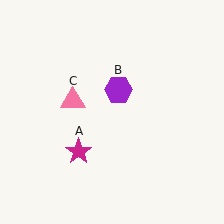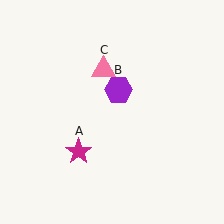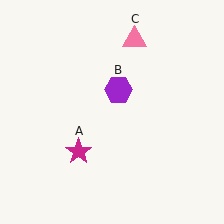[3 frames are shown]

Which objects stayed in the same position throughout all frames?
Magenta star (object A) and purple hexagon (object B) remained stationary.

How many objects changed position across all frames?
1 object changed position: pink triangle (object C).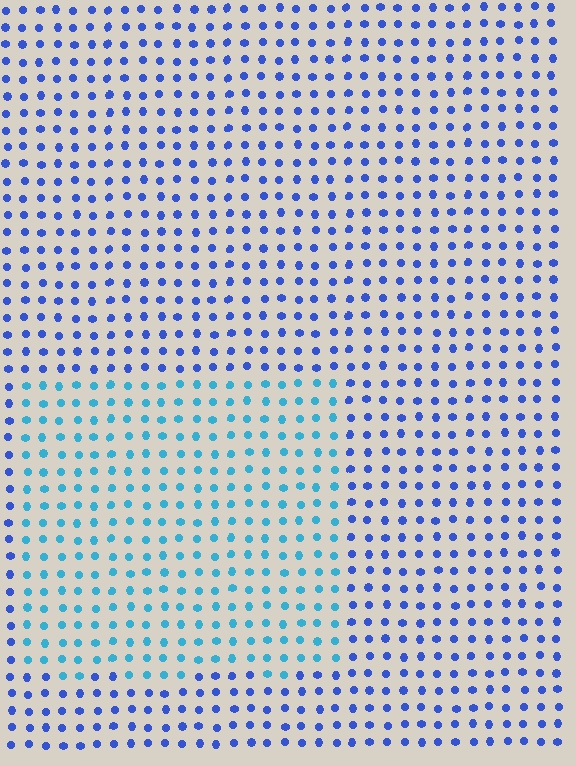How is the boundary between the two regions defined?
The boundary is defined purely by a slight shift in hue (about 36 degrees). Spacing, size, and orientation are identical on both sides.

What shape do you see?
I see a rectangle.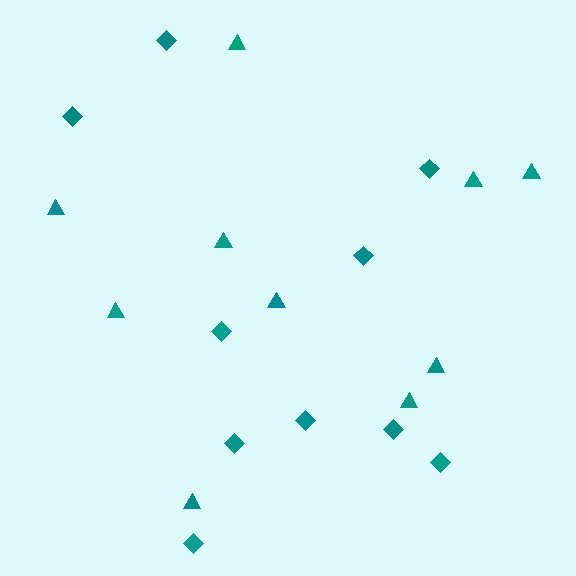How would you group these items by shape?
There are 2 groups: one group of triangles (10) and one group of diamonds (10).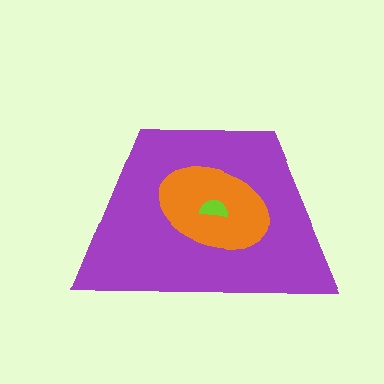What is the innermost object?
The lime semicircle.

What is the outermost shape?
The purple trapezoid.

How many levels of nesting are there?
3.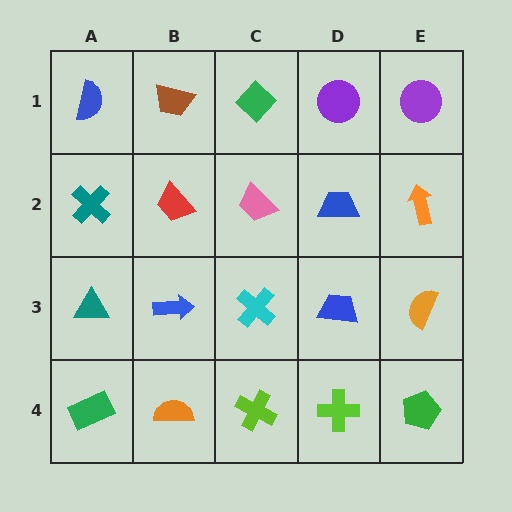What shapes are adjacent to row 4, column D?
A blue trapezoid (row 3, column D), a lime cross (row 4, column C), a green pentagon (row 4, column E).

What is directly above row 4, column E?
An orange semicircle.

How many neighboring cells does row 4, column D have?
3.